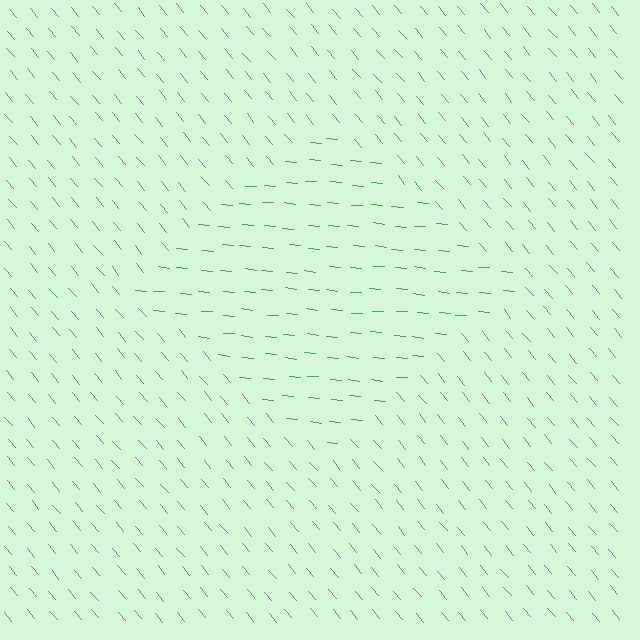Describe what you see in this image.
The image is filled with small green line segments. A diamond region in the image has lines oriented differently from the surrounding lines, creating a visible texture boundary.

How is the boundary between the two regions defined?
The boundary is defined purely by a change in line orientation (approximately 45 degrees difference). All lines are the same color and thickness.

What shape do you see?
I see a diamond.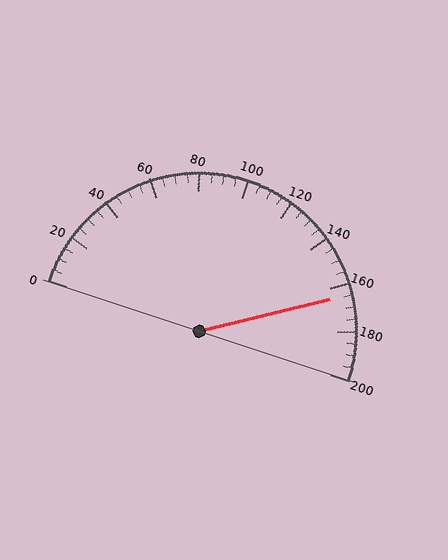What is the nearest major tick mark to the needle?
The nearest major tick mark is 160.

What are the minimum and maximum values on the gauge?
The gauge ranges from 0 to 200.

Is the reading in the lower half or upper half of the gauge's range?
The reading is in the upper half of the range (0 to 200).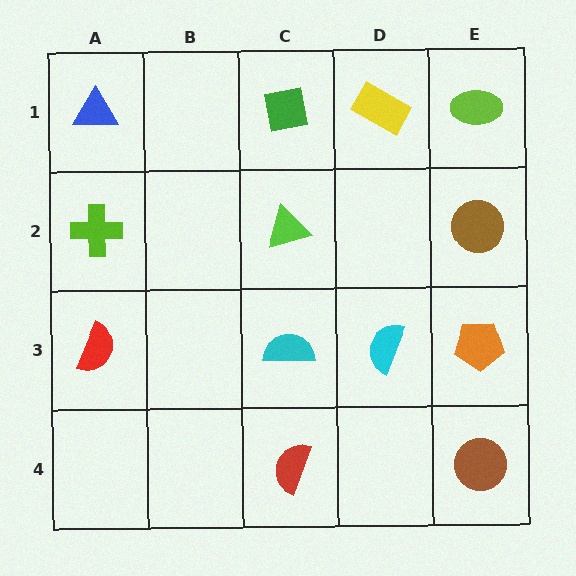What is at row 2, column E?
A brown circle.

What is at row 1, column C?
A green square.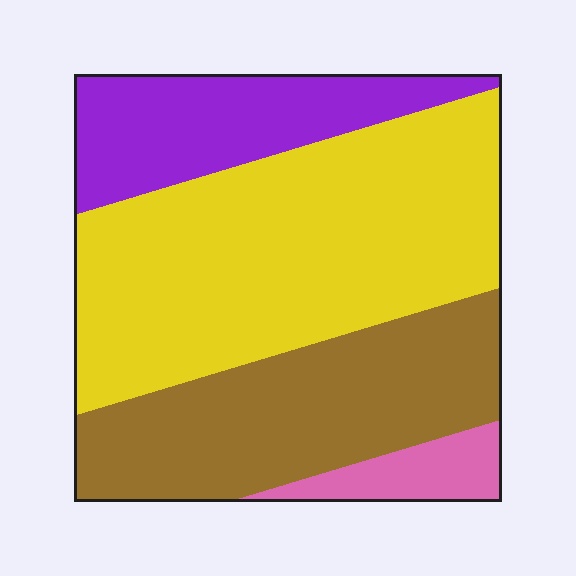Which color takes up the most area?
Yellow, at roughly 45%.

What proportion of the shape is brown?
Brown covers 29% of the shape.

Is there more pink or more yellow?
Yellow.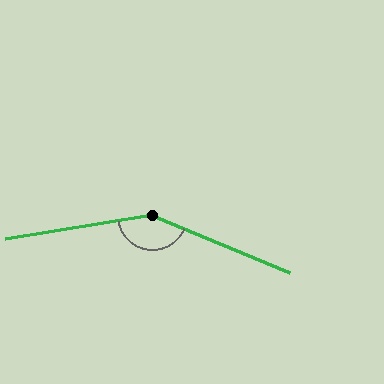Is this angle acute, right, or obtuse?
It is obtuse.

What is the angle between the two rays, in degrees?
Approximately 148 degrees.